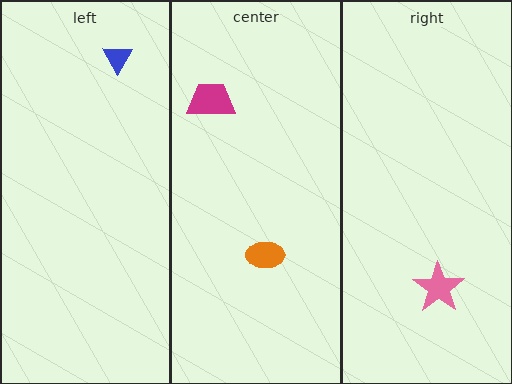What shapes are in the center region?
The orange ellipse, the magenta trapezoid.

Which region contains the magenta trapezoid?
The center region.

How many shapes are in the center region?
2.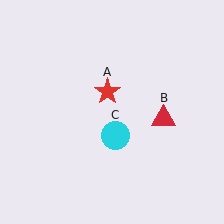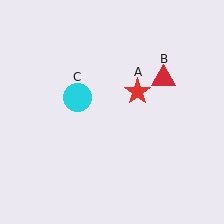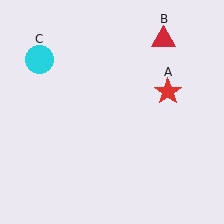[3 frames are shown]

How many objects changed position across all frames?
3 objects changed position: red star (object A), red triangle (object B), cyan circle (object C).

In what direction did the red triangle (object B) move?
The red triangle (object B) moved up.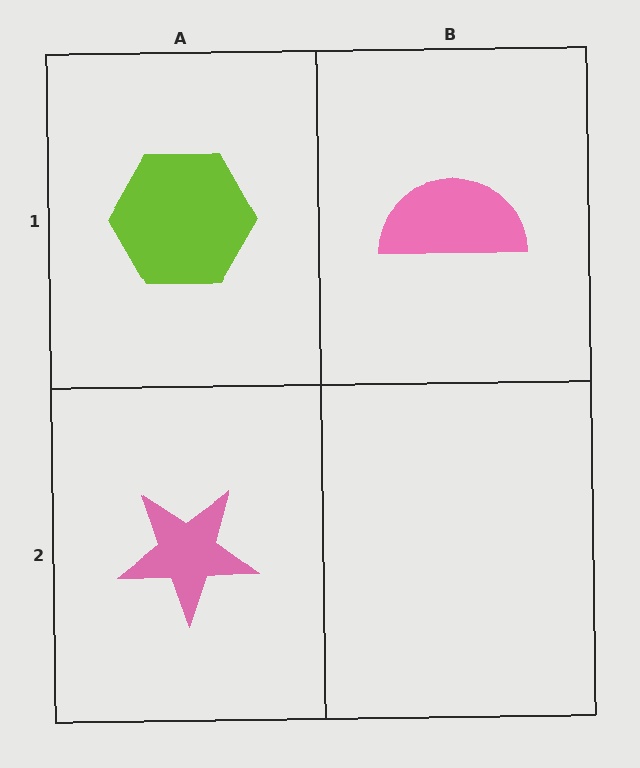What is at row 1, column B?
A pink semicircle.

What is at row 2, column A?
A pink star.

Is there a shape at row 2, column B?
No, that cell is empty.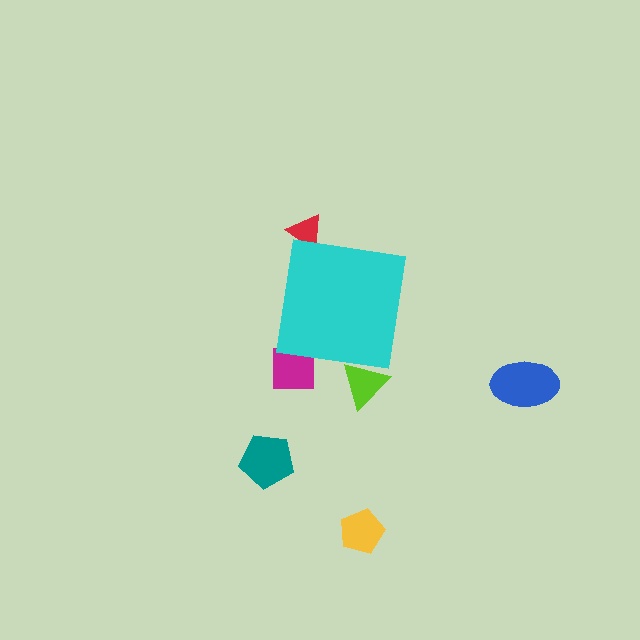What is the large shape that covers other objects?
A cyan square.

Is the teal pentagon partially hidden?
No, the teal pentagon is fully visible.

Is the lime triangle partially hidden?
Yes, the lime triangle is partially hidden behind the cyan square.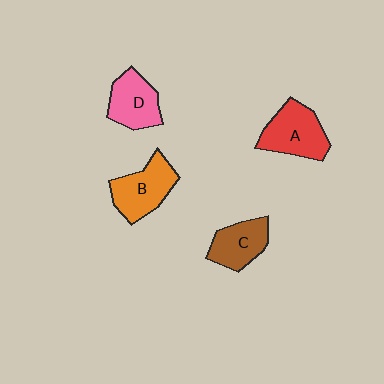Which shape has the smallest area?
Shape C (brown).